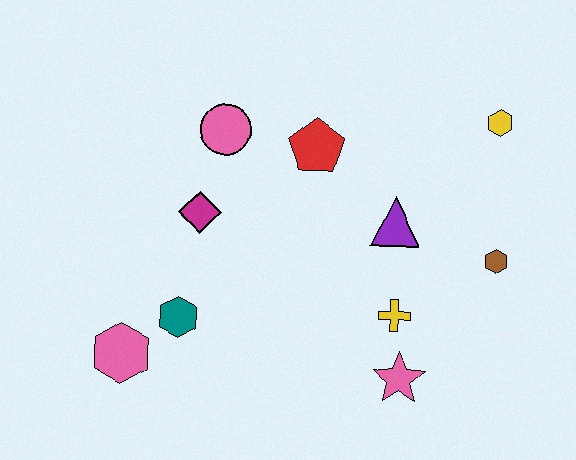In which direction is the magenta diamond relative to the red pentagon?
The magenta diamond is to the left of the red pentagon.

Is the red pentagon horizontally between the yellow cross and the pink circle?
Yes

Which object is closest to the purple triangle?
The yellow cross is closest to the purple triangle.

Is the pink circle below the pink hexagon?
No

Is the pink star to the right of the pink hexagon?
Yes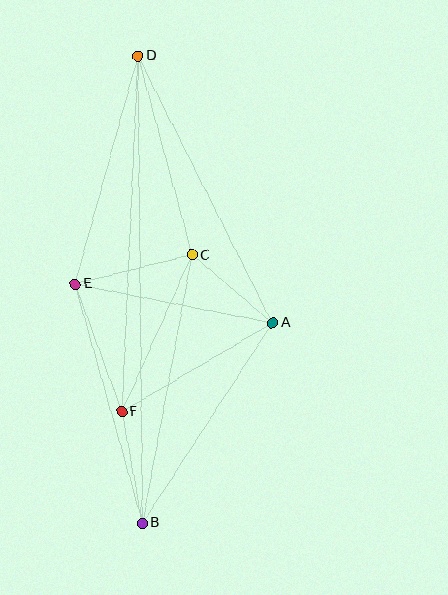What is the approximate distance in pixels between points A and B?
The distance between A and B is approximately 239 pixels.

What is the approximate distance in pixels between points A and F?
The distance between A and F is approximately 175 pixels.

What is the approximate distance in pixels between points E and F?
The distance between E and F is approximately 136 pixels.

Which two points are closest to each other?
Points A and C are closest to each other.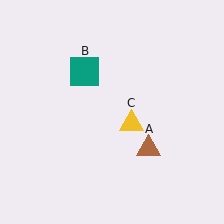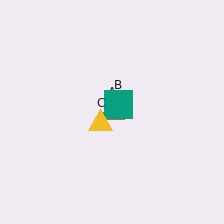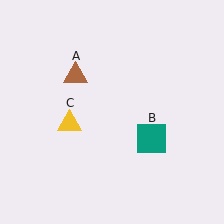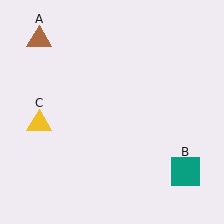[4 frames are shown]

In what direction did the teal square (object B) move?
The teal square (object B) moved down and to the right.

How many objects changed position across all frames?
3 objects changed position: brown triangle (object A), teal square (object B), yellow triangle (object C).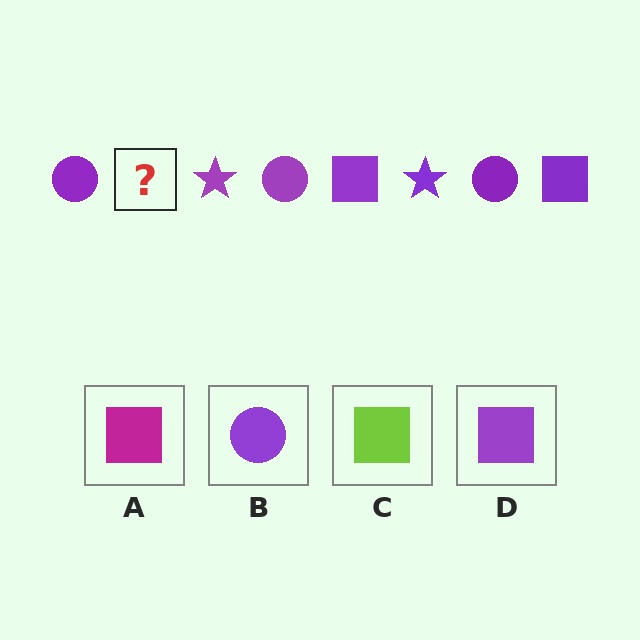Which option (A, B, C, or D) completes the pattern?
D.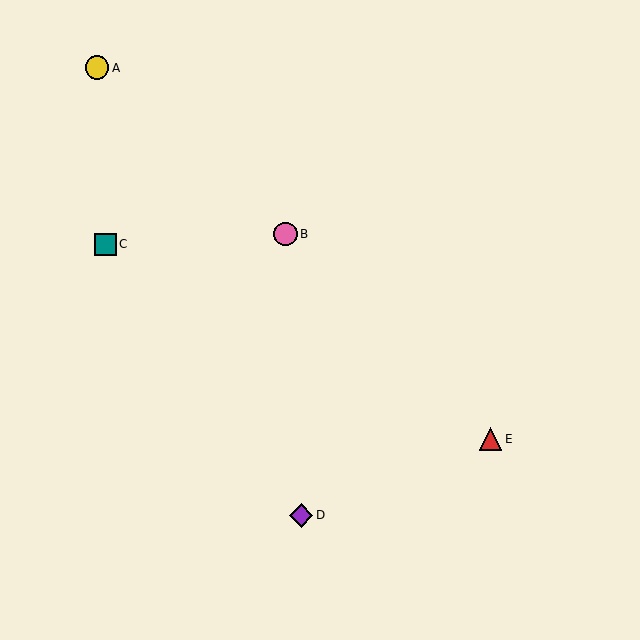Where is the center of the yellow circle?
The center of the yellow circle is at (97, 68).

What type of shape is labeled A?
Shape A is a yellow circle.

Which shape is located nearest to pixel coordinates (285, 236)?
The pink circle (labeled B) at (285, 234) is nearest to that location.